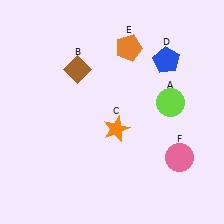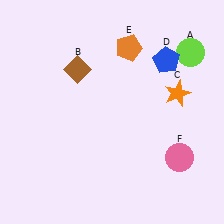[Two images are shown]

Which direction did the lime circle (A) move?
The lime circle (A) moved up.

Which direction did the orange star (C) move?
The orange star (C) moved right.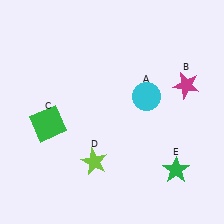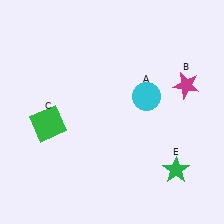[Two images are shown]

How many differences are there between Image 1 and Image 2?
There is 1 difference between the two images.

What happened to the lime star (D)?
The lime star (D) was removed in Image 2. It was in the bottom-left area of Image 1.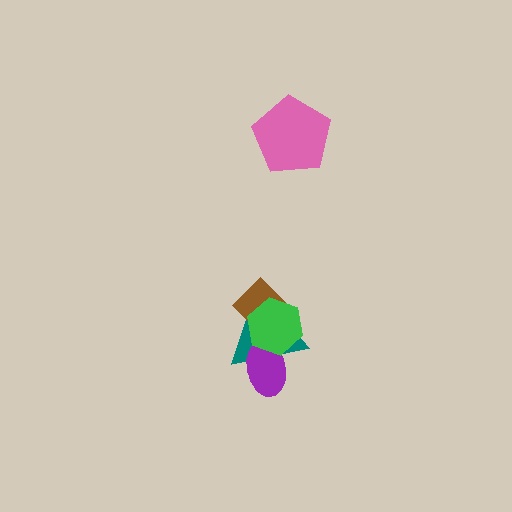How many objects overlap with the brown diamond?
2 objects overlap with the brown diamond.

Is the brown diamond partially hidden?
Yes, it is partially covered by another shape.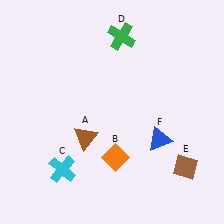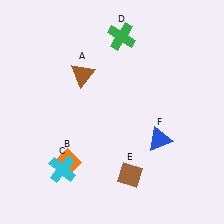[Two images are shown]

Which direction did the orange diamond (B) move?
The orange diamond (B) moved left.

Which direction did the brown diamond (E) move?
The brown diamond (E) moved left.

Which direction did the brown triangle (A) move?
The brown triangle (A) moved up.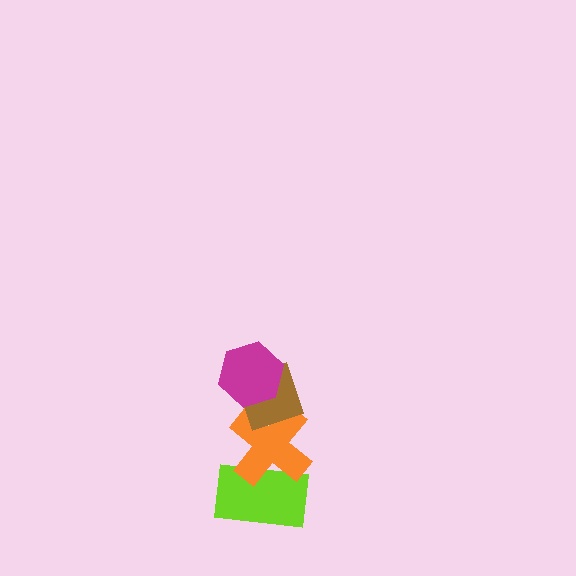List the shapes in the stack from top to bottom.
From top to bottom: the magenta hexagon, the brown diamond, the orange cross, the lime rectangle.